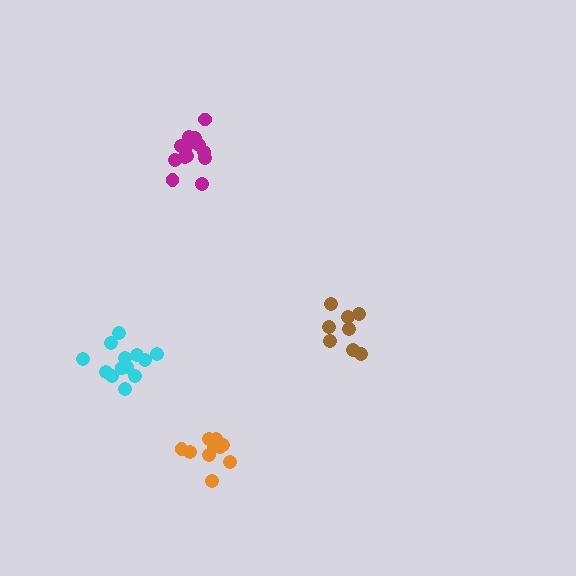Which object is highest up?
The magenta cluster is topmost.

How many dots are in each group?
Group 1: 8 dots, Group 2: 10 dots, Group 3: 13 dots, Group 4: 14 dots (45 total).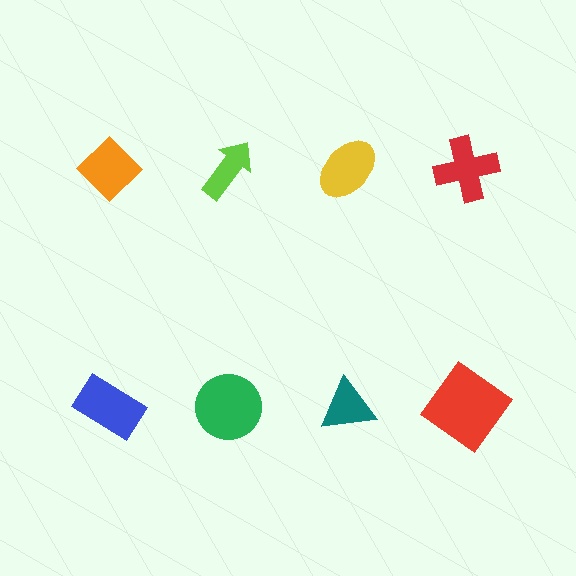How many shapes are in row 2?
4 shapes.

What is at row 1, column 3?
A yellow ellipse.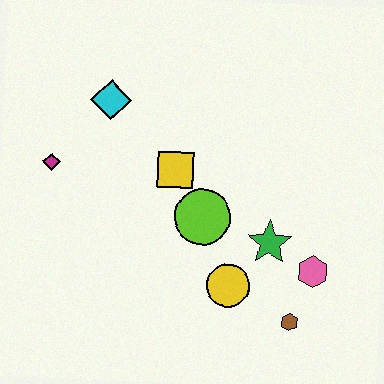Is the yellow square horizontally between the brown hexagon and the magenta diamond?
Yes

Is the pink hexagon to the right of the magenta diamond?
Yes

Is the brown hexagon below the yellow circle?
Yes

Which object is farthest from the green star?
The magenta diamond is farthest from the green star.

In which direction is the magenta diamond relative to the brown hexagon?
The magenta diamond is to the left of the brown hexagon.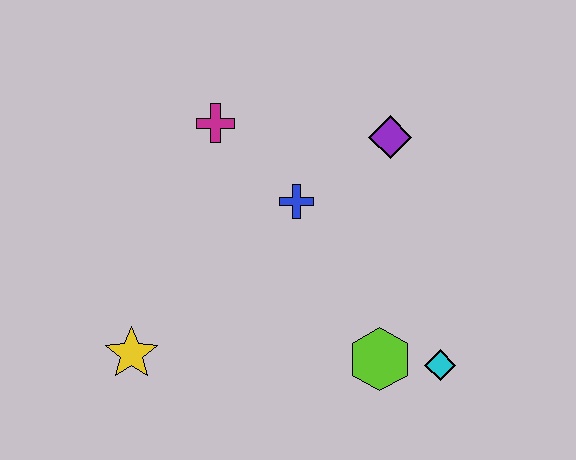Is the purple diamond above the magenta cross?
No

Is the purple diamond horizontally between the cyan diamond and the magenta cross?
Yes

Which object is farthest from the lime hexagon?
The magenta cross is farthest from the lime hexagon.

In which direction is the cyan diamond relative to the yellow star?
The cyan diamond is to the right of the yellow star.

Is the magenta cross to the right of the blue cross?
No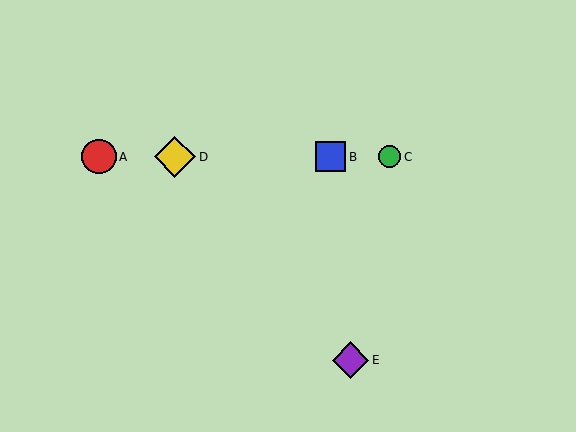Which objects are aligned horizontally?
Objects A, B, C, D are aligned horizontally.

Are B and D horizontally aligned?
Yes, both are at y≈157.